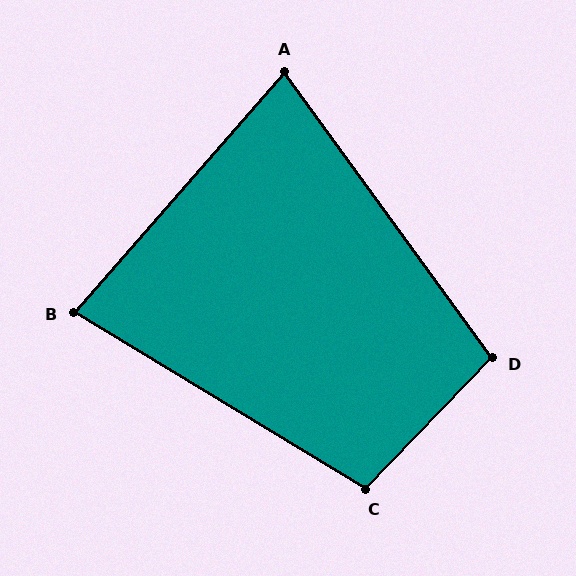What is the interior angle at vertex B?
Approximately 80 degrees (acute).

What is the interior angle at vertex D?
Approximately 100 degrees (obtuse).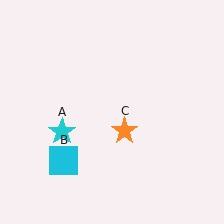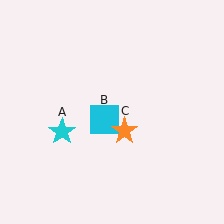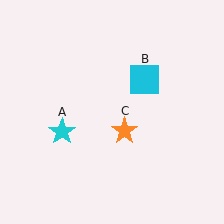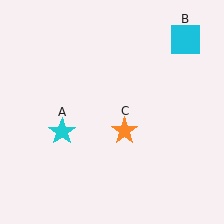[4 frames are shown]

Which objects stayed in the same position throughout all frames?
Cyan star (object A) and orange star (object C) remained stationary.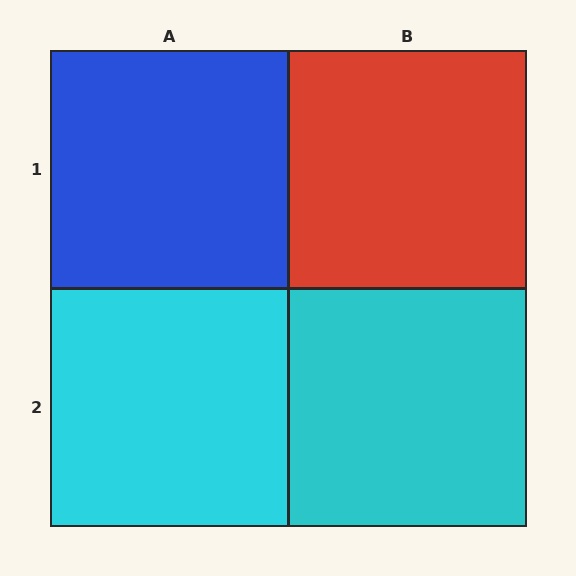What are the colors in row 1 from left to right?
Blue, red.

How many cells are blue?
1 cell is blue.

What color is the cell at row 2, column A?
Cyan.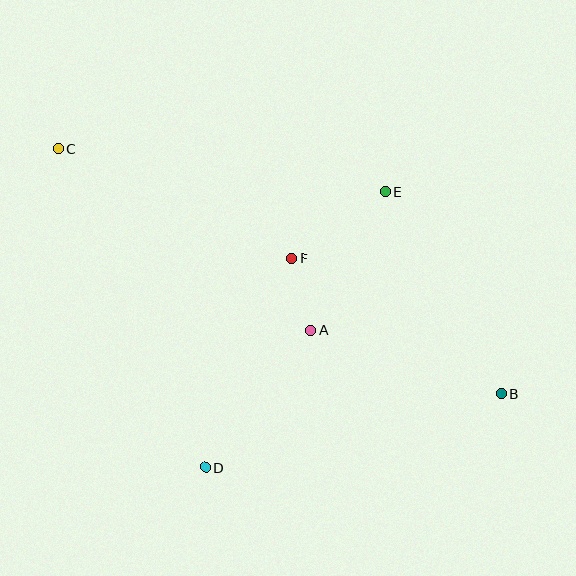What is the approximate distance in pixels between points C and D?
The distance between C and D is approximately 351 pixels.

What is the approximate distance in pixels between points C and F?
The distance between C and F is approximately 257 pixels.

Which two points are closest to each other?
Points A and F are closest to each other.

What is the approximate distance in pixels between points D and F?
The distance between D and F is approximately 226 pixels.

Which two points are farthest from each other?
Points B and C are farthest from each other.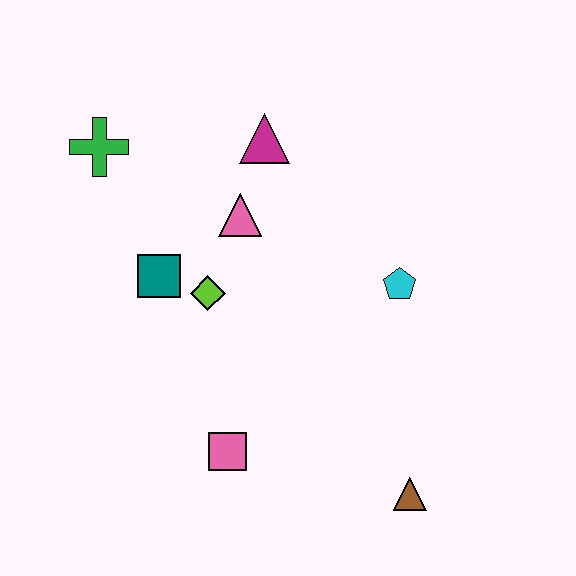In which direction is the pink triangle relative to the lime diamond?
The pink triangle is above the lime diamond.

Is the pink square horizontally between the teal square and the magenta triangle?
Yes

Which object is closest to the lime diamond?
The teal square is closest to the lime diamond.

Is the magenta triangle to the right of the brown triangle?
No